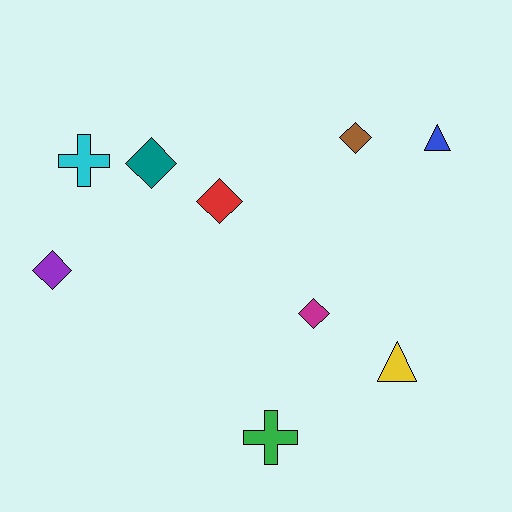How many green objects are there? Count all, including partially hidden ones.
There is 1 green object.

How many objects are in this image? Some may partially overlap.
There are 9 objects.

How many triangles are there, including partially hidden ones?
There are 2 triangles.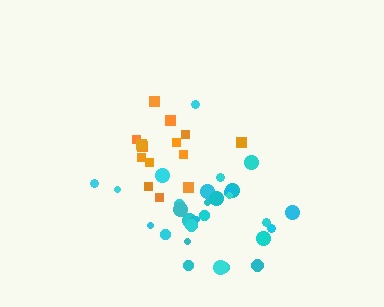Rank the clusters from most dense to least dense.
cyan, orange.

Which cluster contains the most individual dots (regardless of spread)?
Cyan (30).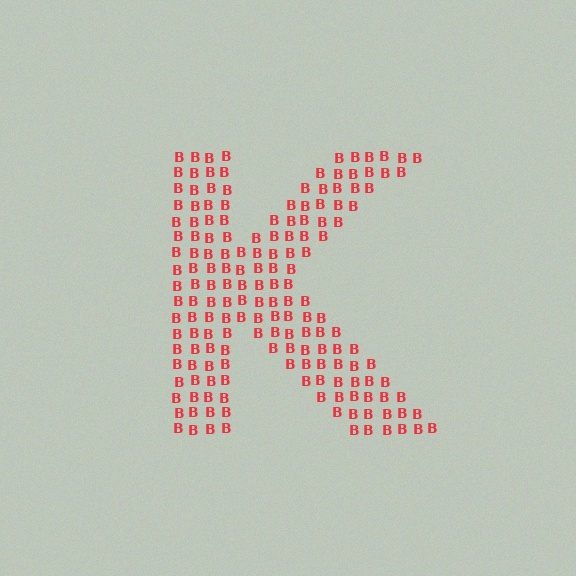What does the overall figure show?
The overall figure shows the letter K.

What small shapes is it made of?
It is made of small letter B's.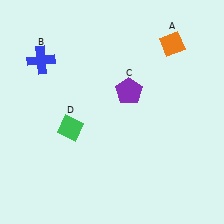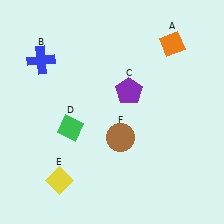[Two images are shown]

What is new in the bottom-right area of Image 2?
A brown circle (F) was added in the bottom-right area of Image 2.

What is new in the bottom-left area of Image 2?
A yellow diamond (E) was added in the bottom-left area of Image 2.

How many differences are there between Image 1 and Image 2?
There are 2 differences between the two images.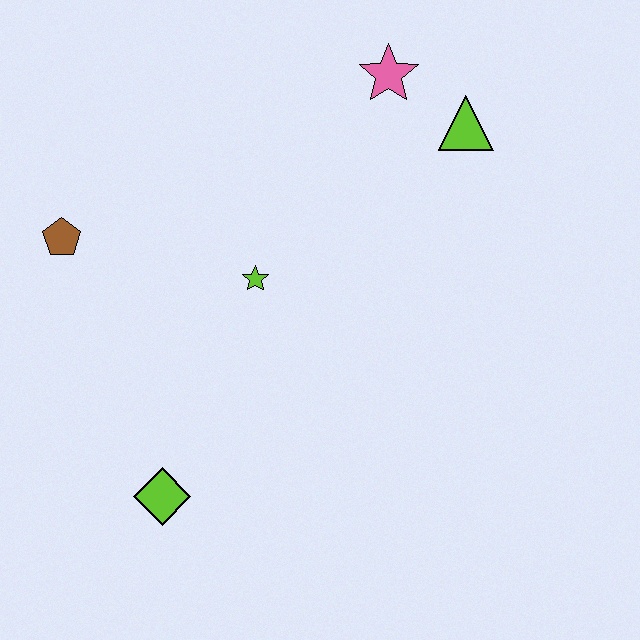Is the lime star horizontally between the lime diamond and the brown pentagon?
No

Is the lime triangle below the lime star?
No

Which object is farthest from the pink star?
The lime diamond is farthest from the pink star.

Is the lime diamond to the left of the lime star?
Yes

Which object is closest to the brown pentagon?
The lime star is closest to the brown pentagon.